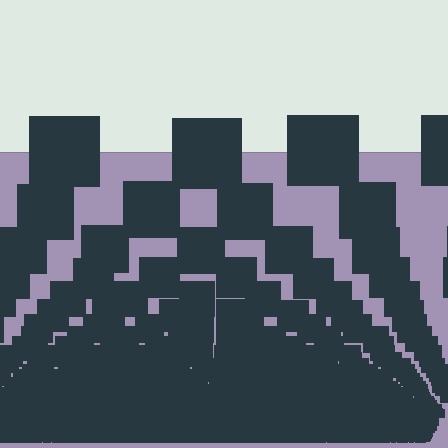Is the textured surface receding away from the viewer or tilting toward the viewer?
The surface appears to tilt toward the viewer. Texture elements get larger and sparser toward the top.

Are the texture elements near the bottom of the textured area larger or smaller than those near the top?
Smaller. The gradient is inverted — elements near the bottom are smaller and denser.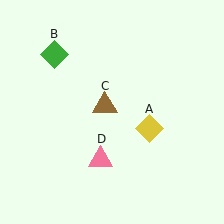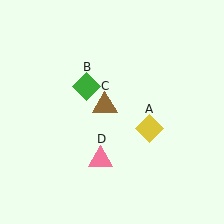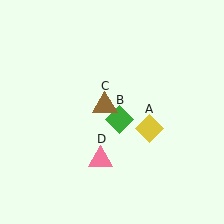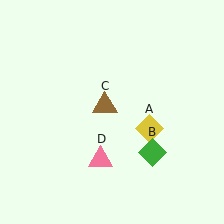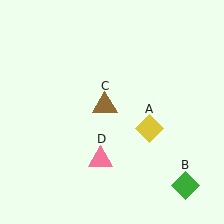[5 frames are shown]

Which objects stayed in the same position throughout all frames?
Yellow diamond (object A) and brown triangle (object C) and pink triangle (object D) remained stationary.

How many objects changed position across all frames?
1 object changed position: green diamond (object B).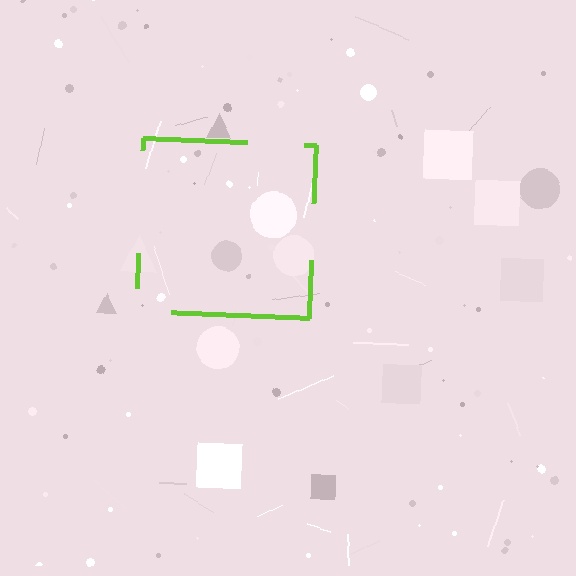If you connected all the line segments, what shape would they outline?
They would outline a square.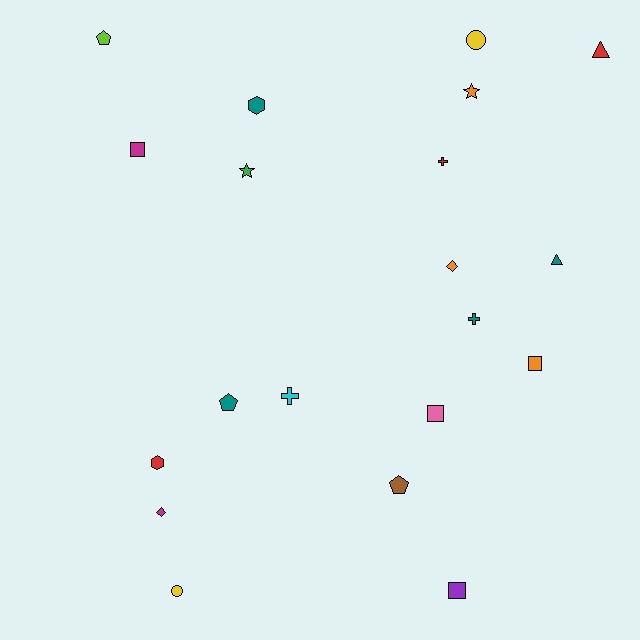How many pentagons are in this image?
There are 3 pentagons.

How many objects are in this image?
There are 20 objects.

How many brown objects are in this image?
There is 1 brown object.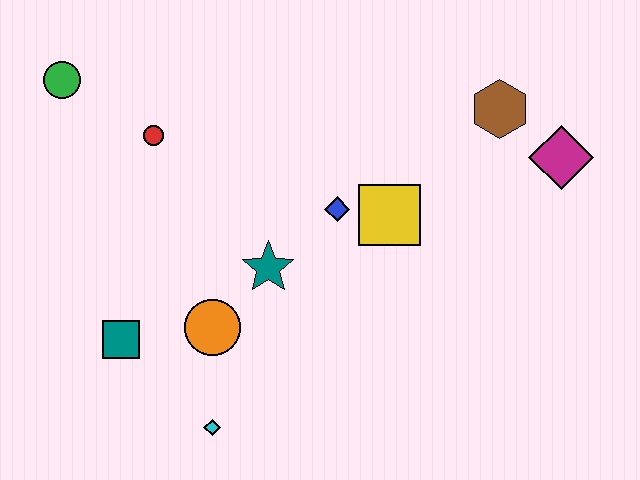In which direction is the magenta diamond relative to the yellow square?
The magenta diamond is to the right of the yellow square.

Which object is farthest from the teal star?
The magenta diamond is farthest from the teal star.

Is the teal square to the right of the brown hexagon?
No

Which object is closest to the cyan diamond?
The orange circle is closest to the cyan diamond.